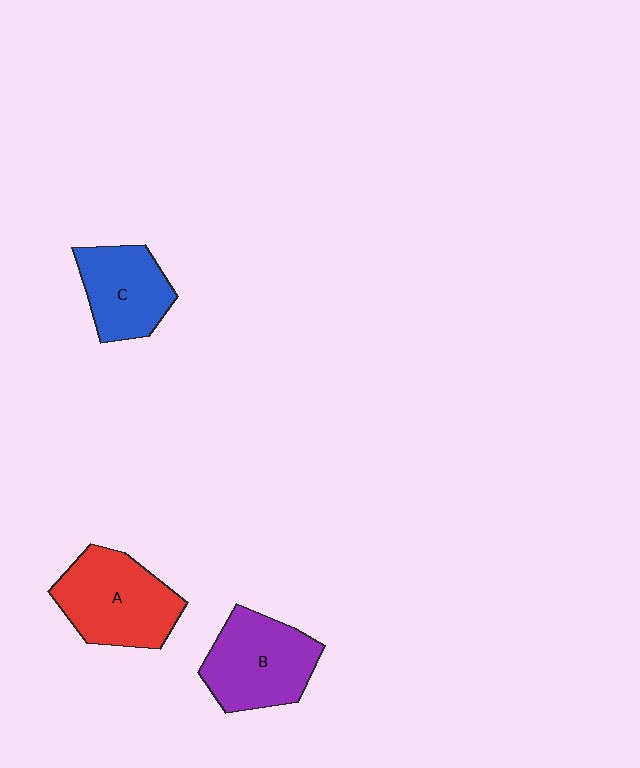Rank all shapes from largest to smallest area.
From largest to smallest: A (red), B (purple), C (blue).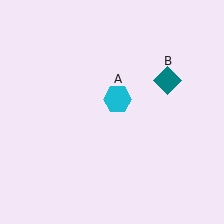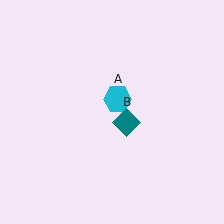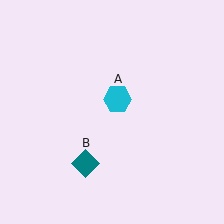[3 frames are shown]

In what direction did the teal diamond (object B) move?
The teal diamond (object B) moved down and to the left.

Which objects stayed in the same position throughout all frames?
Cyan hexagon (object A) remained stationary.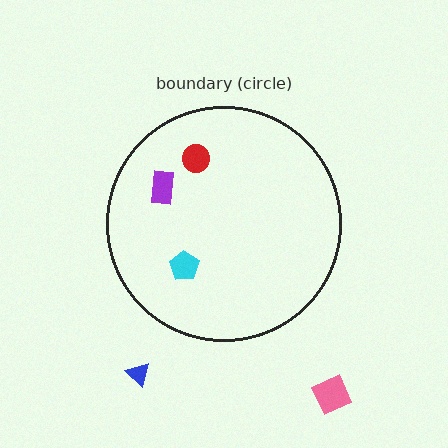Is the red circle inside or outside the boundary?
Inside.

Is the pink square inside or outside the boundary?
Outside.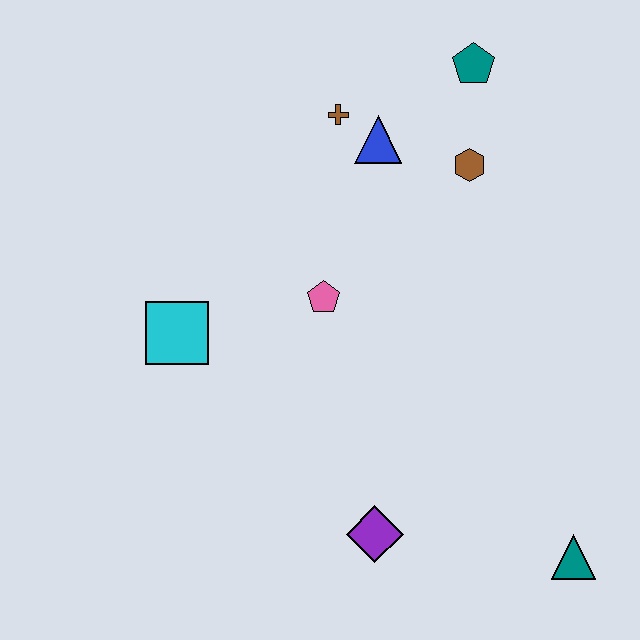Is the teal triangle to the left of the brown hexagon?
No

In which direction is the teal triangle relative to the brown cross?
The teal triangle is below the brown cross.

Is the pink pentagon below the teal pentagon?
Yes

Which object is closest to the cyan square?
The pink pentagon is closest to the cyan square.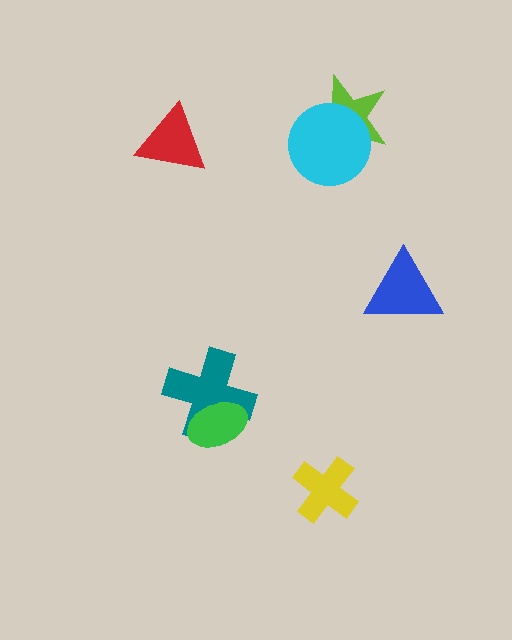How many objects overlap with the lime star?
1 object overlaps with the lime star.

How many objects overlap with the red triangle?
0 objects overlap with the red triangle.